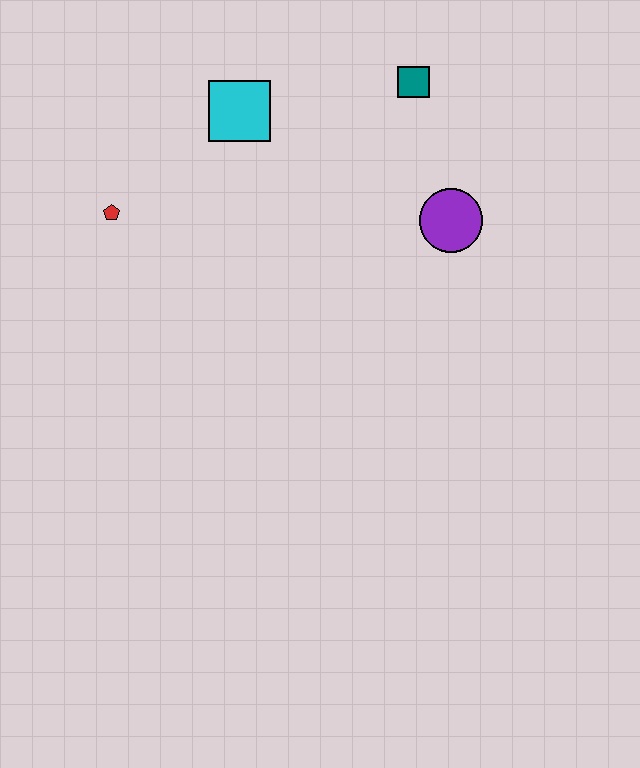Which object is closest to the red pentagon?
The cyan square is closest to the red pentagon.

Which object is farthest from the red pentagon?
The purple circle is farthest from the red pentagon.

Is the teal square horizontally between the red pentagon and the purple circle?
Yes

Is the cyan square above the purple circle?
Yes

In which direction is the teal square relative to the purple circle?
The teal square is above the purple circle.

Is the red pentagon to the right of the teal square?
No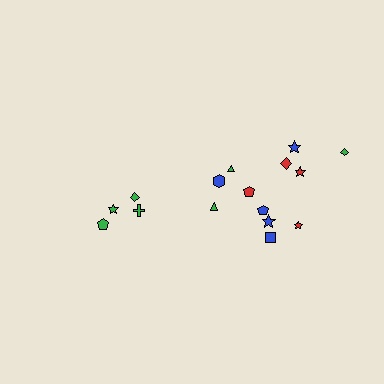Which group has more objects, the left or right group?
The right group.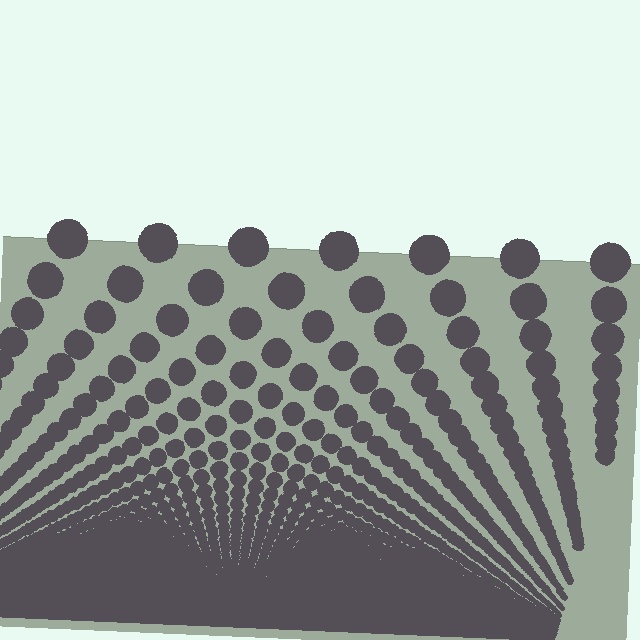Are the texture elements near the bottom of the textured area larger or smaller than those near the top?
Smaller. The gradient is inverted — elements near the bottom are smaller and denser.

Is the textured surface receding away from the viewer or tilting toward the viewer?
The surface appears to tilt toward the viewer. Texture elements get larger and sparser toward the top.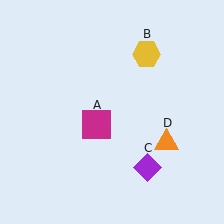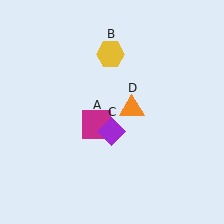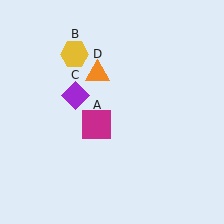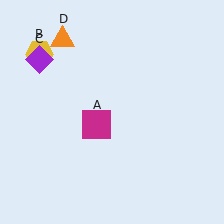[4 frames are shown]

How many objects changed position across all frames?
3 objects changed position: yellow hexagon (object B), purple diamond (object C), orange triangle (object D).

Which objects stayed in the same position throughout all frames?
Magenta square (object A) remained stationary.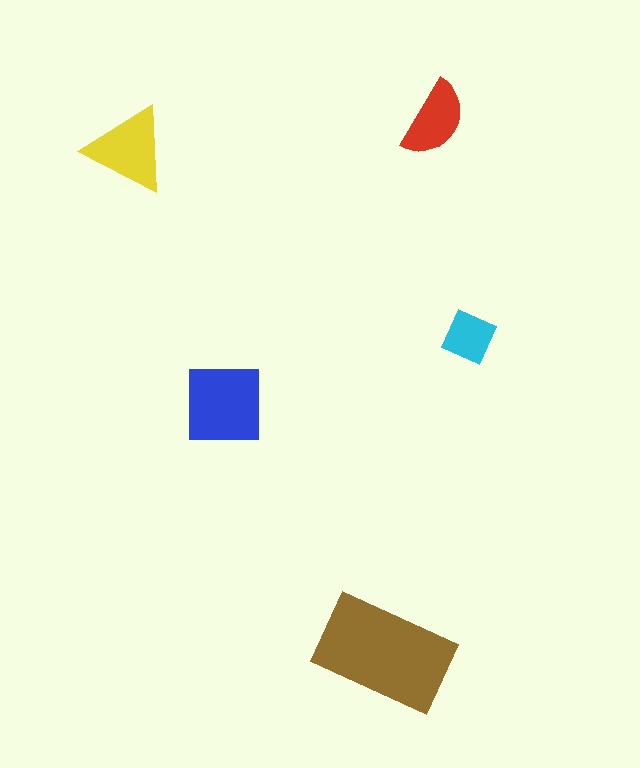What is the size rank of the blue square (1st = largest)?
2nd.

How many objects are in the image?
There are 5 objects in the image.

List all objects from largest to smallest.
The brown rectangle, the blue square, the yellow triangle, the red semicircle, the cyan diamond.